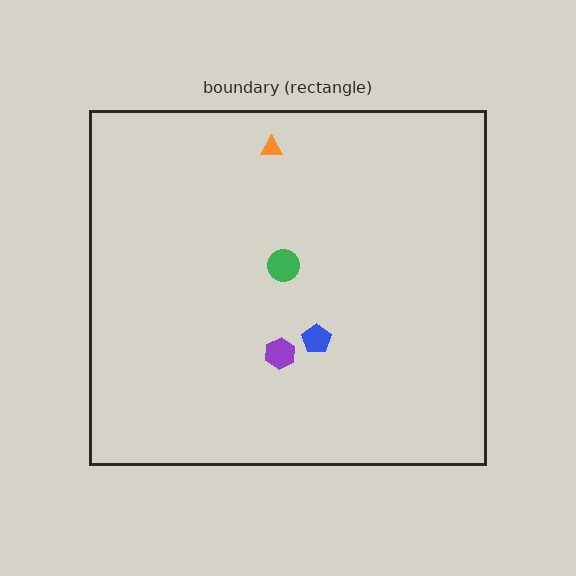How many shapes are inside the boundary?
4 inside, 0 outside.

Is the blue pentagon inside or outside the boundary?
Inside.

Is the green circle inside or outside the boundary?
Inside.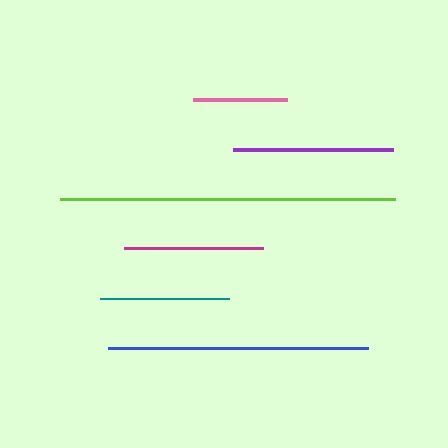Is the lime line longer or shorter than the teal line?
The lime line is longer than the teal line.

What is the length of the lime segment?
The lime segment is approximately 335 pixels long.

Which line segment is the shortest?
The pink line is the shortest at approximately 94 pixels.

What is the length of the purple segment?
The purple segment is approximately 160 pixels long.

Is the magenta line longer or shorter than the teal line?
The magenta line is longer than the teal line.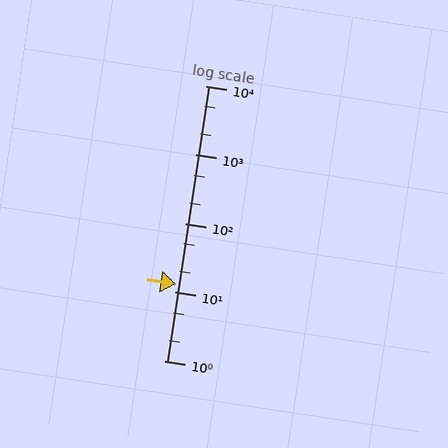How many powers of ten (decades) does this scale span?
The scale spans 4 decades, from 1 to 10000.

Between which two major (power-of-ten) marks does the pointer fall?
The pointer is between 10 and 100.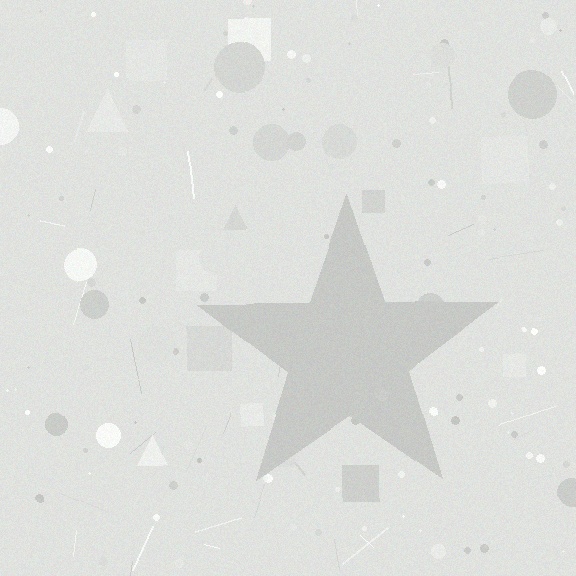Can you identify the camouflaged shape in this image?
The camouflaged shape is a star.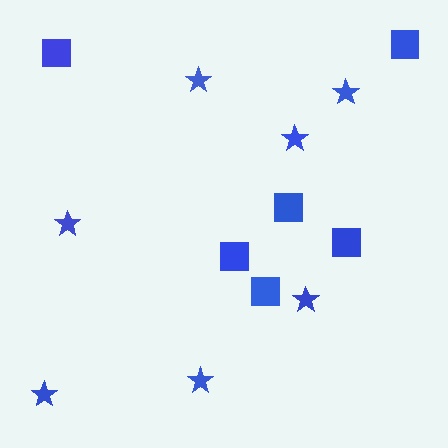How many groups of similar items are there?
There are 2 groups: one group of squares (6) and one group of stars (7).